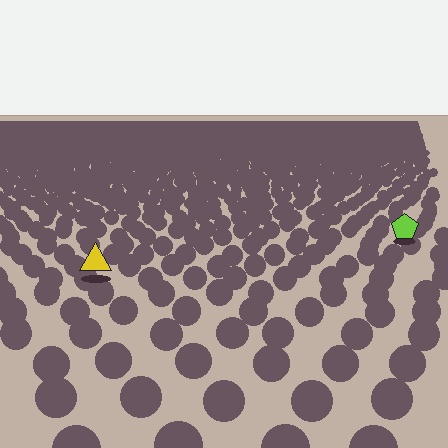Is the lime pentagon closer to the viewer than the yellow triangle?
No. The yellow triangle is closer — you can tell from the texture gradient: the ground texture is coarser near it.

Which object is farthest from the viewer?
The lime pentagon is farthest from the viewer. It appears smaller and the ground texture around it is denser.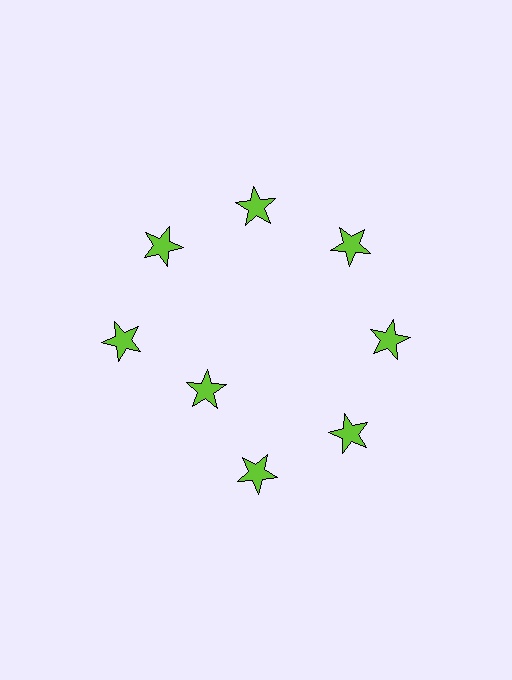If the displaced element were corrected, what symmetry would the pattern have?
It would have 8-fold rotational symmetry — the pattern would map onto itself every 45 degrees.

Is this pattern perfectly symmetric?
No. The 8 lime stars are arranged in a ring, but one element near the 8 o'clock position is pulled inward toward the center, breaking the 8-fold rotational symmetry.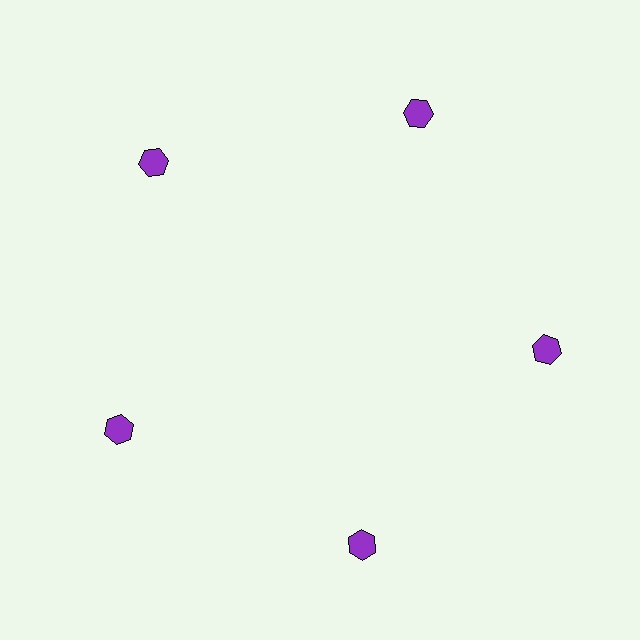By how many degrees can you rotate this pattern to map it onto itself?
The pattern maps onto itself every 72 degrees of rotation.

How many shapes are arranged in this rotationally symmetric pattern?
There are 5 shapes, arranged in 5 groups of 1.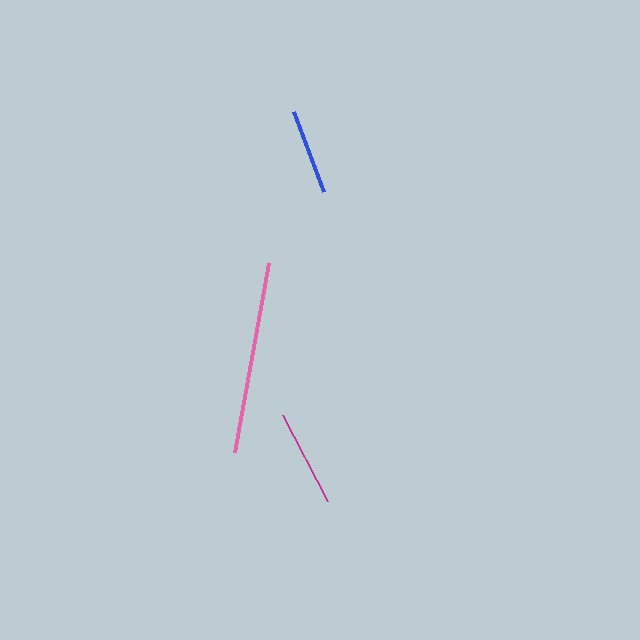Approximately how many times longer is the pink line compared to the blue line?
The pink line is approximately 2.3 times the length of the blue line.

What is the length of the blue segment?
The blue segment is approximately 85 pixels long.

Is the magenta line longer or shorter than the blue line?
The magenta line is longer than the blue line.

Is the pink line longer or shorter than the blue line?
The pink line is longer than the blue line.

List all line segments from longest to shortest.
From longest to shortest: pink, magenta, blue.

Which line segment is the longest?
The pink line is the longest at approximately 192 pixels.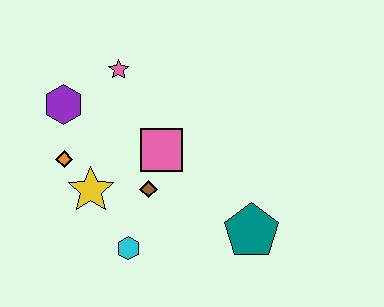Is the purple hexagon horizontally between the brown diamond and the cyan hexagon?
No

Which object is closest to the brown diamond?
The pink square is closest to the brown diamond.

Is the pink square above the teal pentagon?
Yes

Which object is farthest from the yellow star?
The teal pentagon is farthest from the yellow star.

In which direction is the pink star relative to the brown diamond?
The pink star is above the brown diamond.